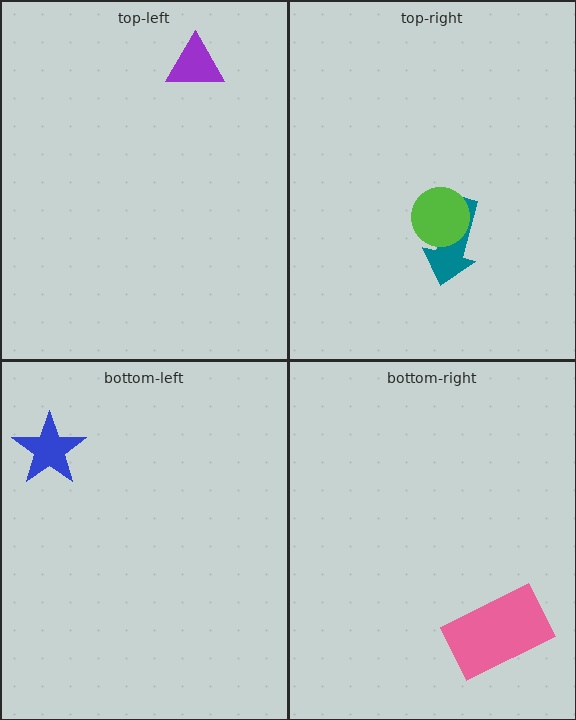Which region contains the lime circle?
The top-right region.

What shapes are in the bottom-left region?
The blue star.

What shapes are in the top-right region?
The teal arrow, the lime circle.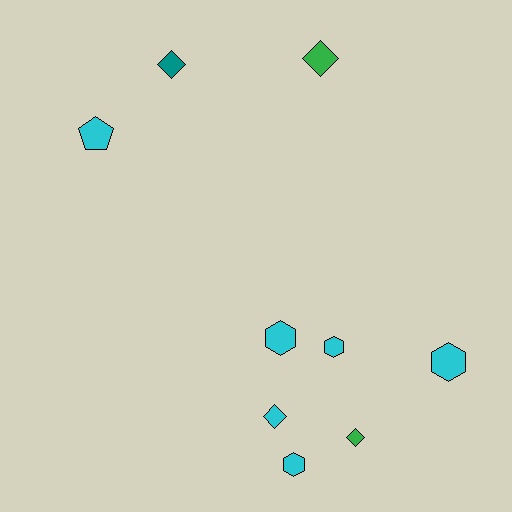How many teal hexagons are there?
There are no teal hexagons.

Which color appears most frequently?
Cyan, with 6 objects.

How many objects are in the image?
There are 9 objects.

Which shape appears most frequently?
Diamond, with 4 objects.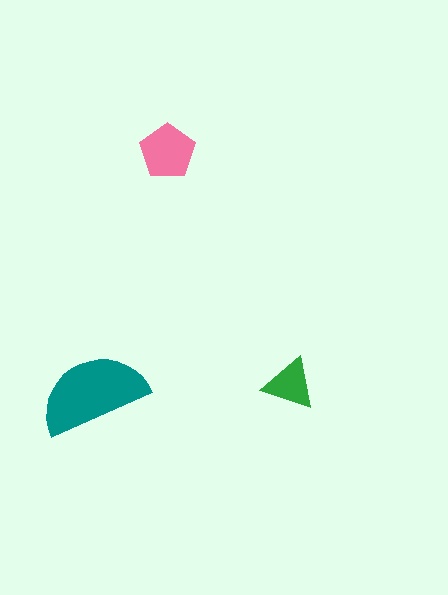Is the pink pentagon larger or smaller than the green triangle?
Larger.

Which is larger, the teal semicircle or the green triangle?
The teal semicircle.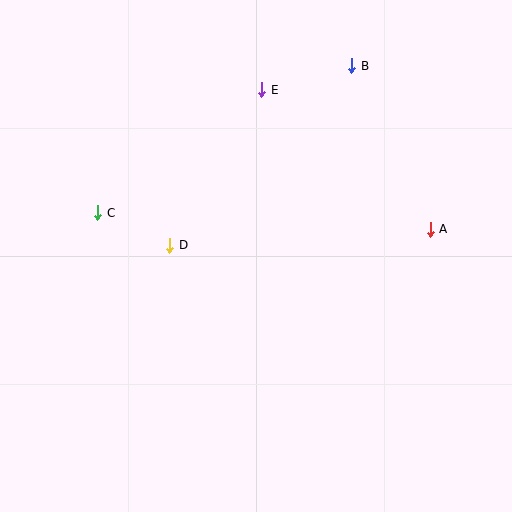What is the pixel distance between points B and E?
The distance between B and E is 93 pixels.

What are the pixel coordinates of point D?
Point D is at (170, 245).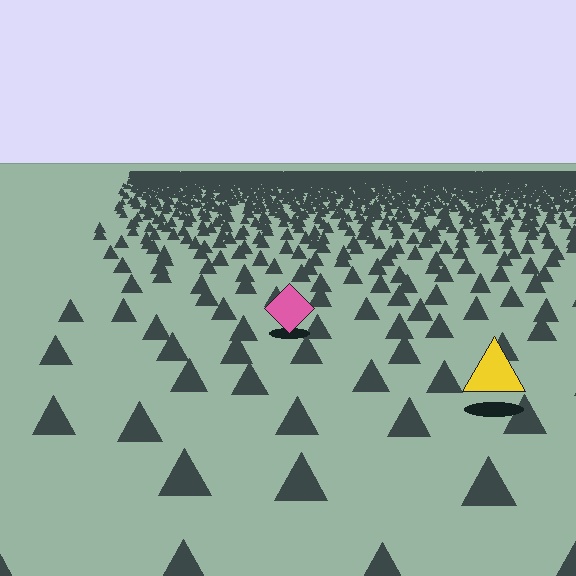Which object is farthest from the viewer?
The pink diamond is farthest from the viewer. It appears smaller and the ground texture around it is denser.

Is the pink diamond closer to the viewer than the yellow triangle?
No. The yellow triangle is closer — you can tell from the texture gradient: the ground texture is coarser near it.